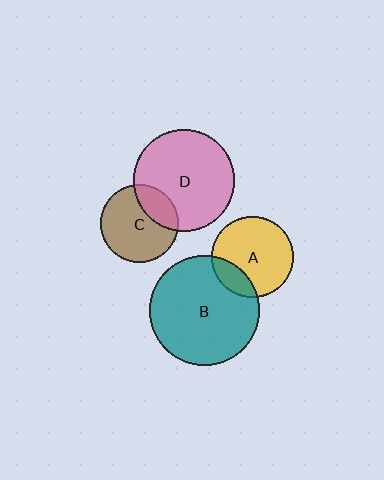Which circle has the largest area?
Circle B (teal).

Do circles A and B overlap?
Yes.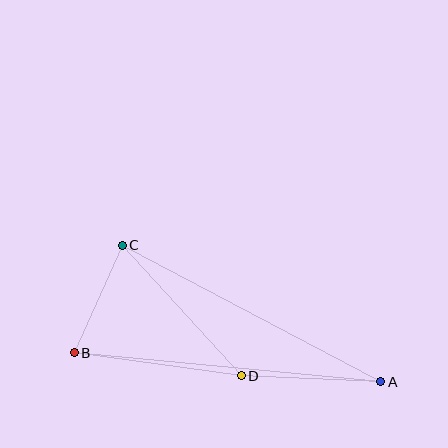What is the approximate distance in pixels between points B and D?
The distance between B and D is approximately 168 pixels.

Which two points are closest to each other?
Points B and C are closest to each other.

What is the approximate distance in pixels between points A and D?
The distance between A and D is approximately 140 pixels.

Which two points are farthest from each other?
Points A and B are farthest from each other.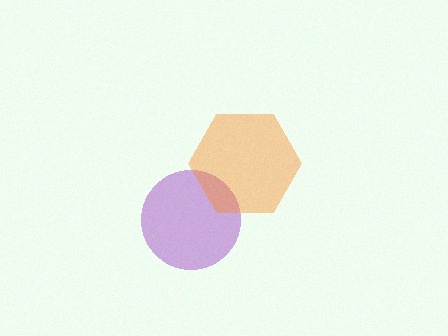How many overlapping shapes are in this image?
There are 2 overlapping shapes in the image.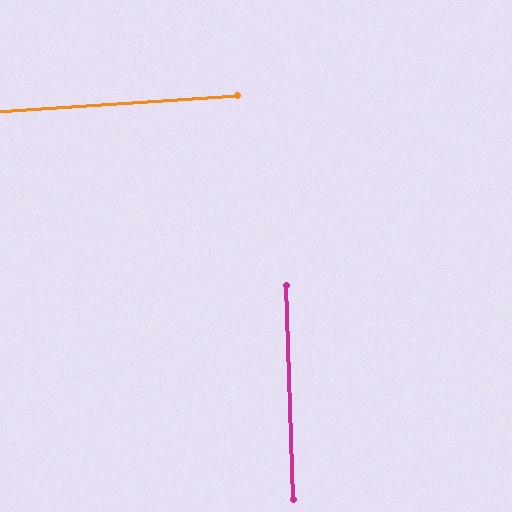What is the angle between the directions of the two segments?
Approximately 88 degrees.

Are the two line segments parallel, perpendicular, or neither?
Perpendicular — they meet at approximately 88°.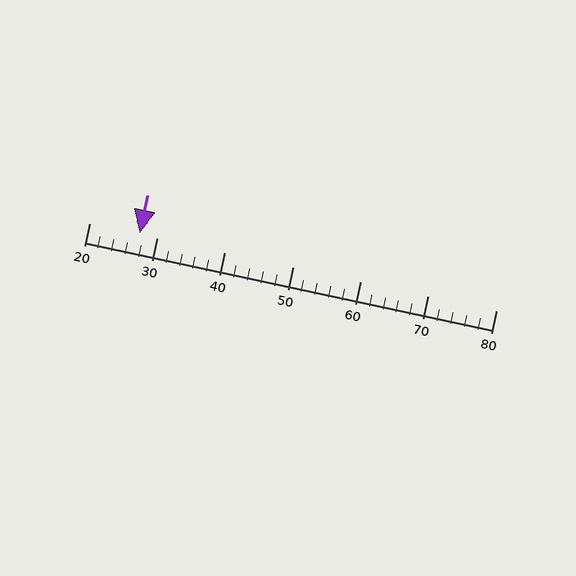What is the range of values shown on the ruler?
The ruler shows values from 20 to 80.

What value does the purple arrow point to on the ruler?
The purple arrow points to approximately 27.